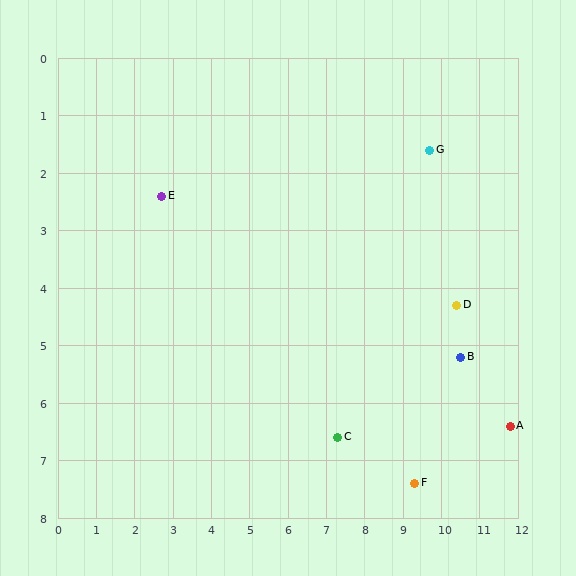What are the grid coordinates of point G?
Point G is at approximately (9.7, 1.6).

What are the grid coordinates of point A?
Point A is at approximately (11.8, 6.4).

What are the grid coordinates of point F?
Point F is at approximately (9.3, 7.4).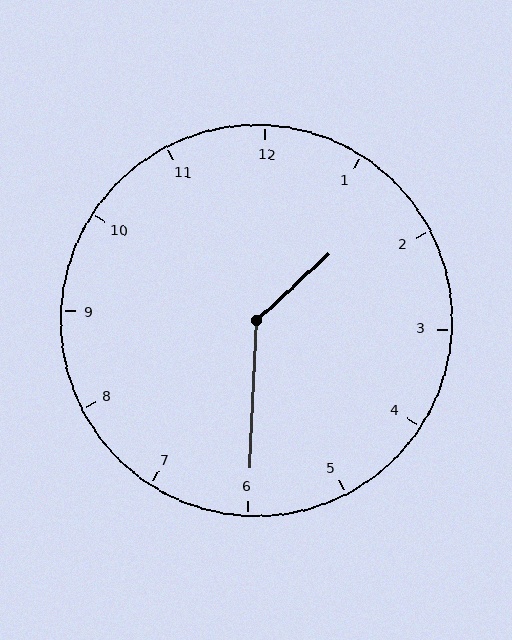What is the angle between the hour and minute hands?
Approximately 135 degrees.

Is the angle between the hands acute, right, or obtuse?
It is obtuse.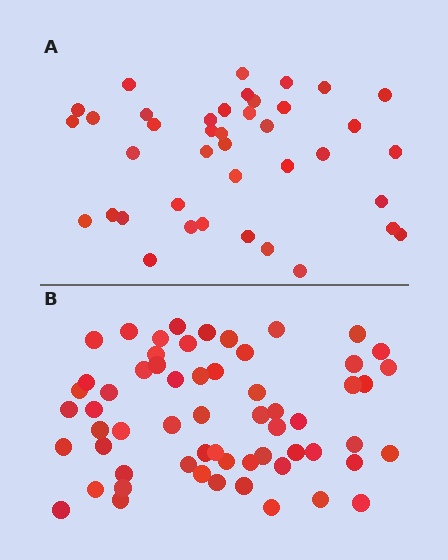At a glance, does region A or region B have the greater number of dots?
Region B (the bottom region) has more dots.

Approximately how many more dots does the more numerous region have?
Region B has approximately 20 more dots than region A.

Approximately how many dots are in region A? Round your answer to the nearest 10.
About 40 dots.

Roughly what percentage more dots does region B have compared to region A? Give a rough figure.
About 50% more.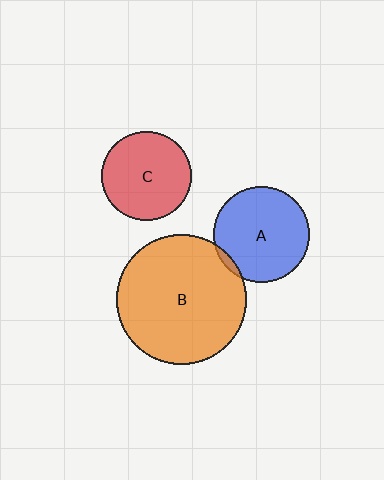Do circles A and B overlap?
Yes.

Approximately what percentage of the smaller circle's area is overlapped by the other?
Approximately 5%.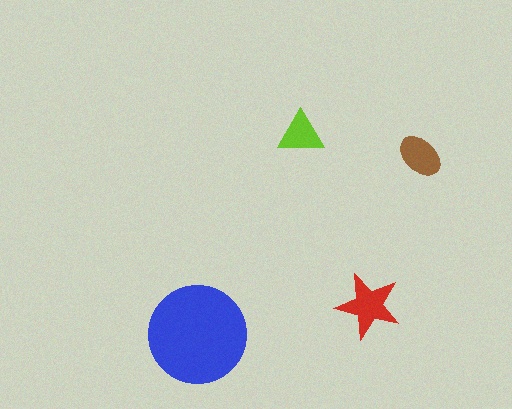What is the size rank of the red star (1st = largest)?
2nd.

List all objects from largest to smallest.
The blue circle, the red star, the brown ellipse, the lime triangle.